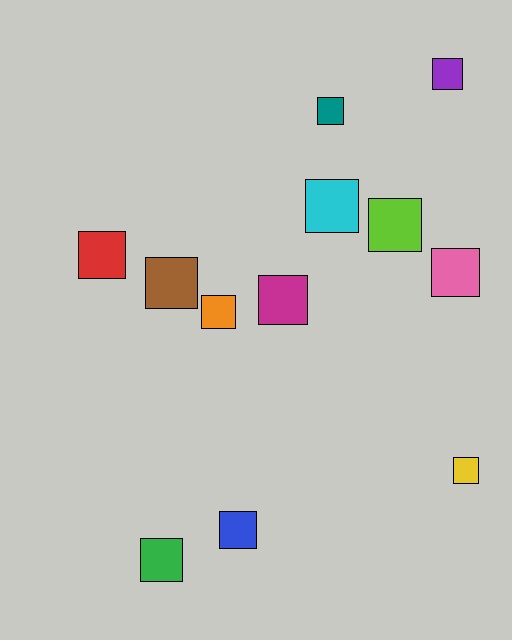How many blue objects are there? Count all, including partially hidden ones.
There is 1 blue object.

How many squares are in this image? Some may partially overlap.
There are 12 squares.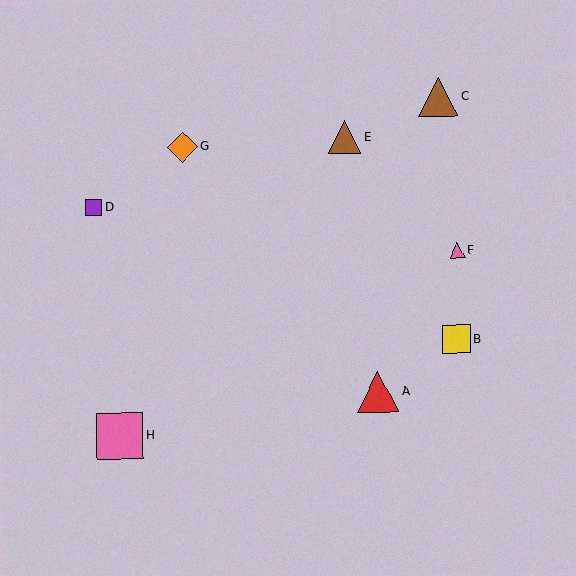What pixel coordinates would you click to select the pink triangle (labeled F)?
Click at (457, 250) to select the pink triangle F.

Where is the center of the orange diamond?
The center of the orange diamond is at (182, 147).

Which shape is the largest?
The pink square (labeled H) is the largest.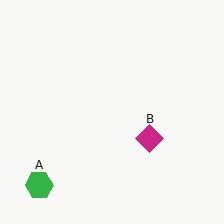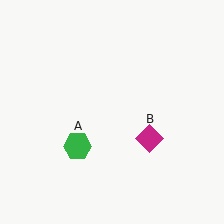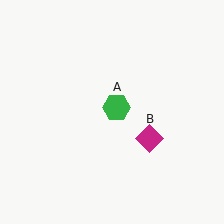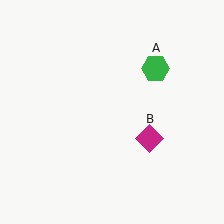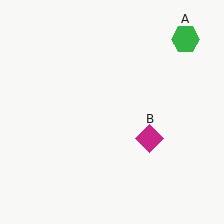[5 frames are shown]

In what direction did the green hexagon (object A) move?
The green hexagon (object A) moved up and to the right.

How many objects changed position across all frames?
1 object changed position: green hexagon (object A).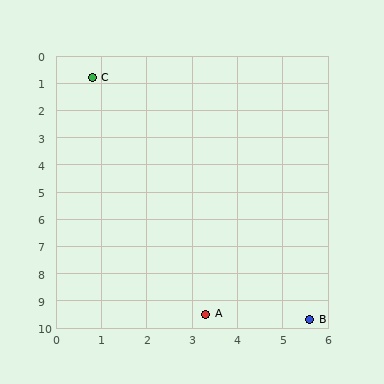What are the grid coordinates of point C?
Point C is at approximately (0.8, 0.8).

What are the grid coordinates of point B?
Point B is at approximately (5.6, 9.7).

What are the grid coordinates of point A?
Point A is at approximately (3.3, 9.5).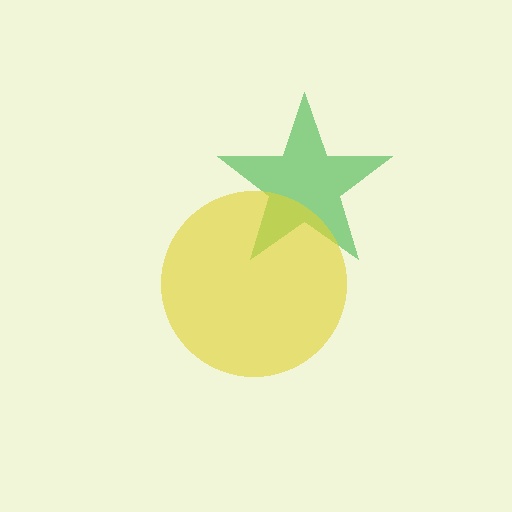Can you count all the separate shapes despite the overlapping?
Yes, there are 2 separate shapes.